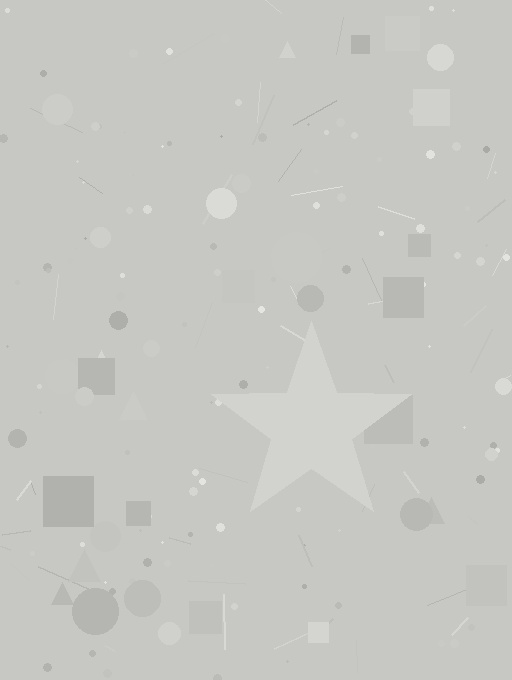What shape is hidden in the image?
A star is hidden in the image.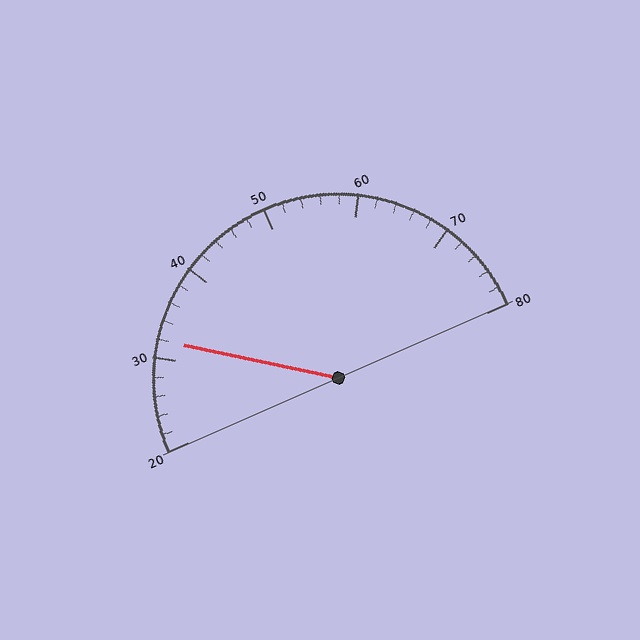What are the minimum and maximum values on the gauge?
The gauge ranges from 20 to 80.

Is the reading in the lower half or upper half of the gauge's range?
The reading is in the lower half of the range (20 to 80).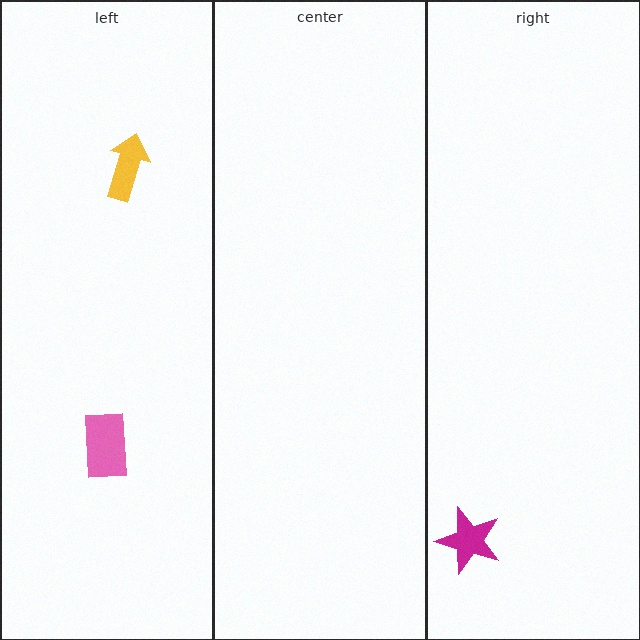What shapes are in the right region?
The magenta star.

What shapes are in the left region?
The yellow arrow, the pink rectangle.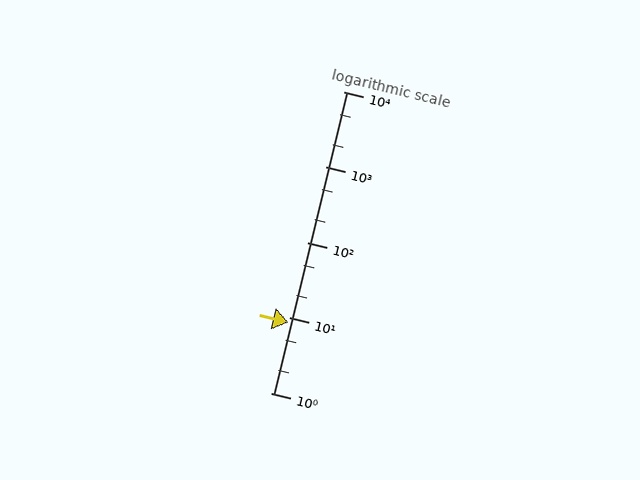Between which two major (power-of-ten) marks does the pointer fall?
The pointer is between 1 and 10.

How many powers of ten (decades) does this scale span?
The scale spans 4 decades, from 1 to 10000.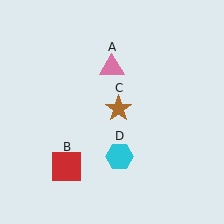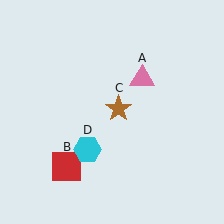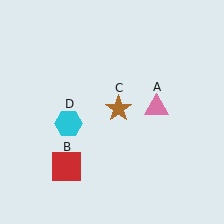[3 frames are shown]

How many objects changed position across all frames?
2 objects changed position: pink triangle (object A), cyan hexagon (object D).